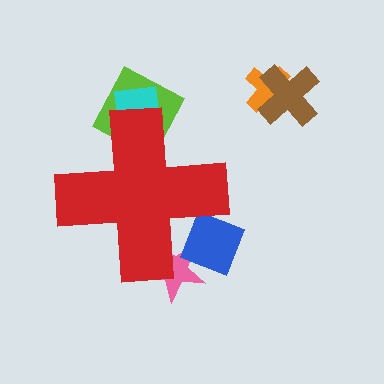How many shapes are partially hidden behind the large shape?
4 shapes are partially hidden.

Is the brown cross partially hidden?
No, the brown cross is fully visible.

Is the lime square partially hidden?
Yes, the lime square is partially hidden behind the red cross.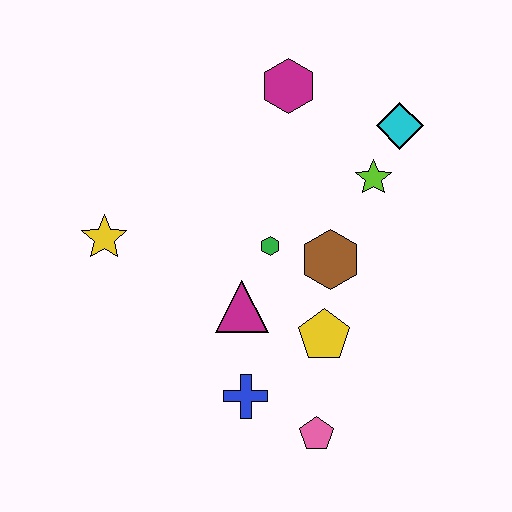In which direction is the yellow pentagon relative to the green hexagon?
The yellow pentagon is below the green hexagon.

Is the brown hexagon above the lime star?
No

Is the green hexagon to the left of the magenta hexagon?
Yes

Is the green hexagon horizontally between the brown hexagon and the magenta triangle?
Yes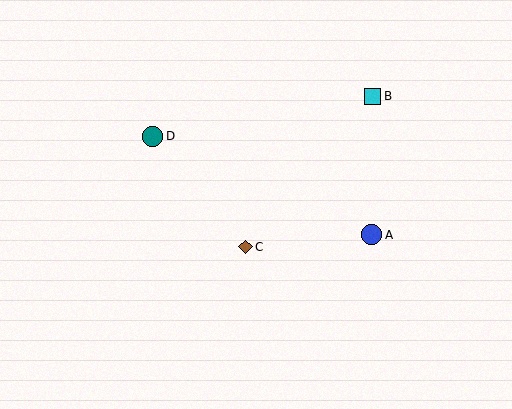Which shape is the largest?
The teal circle (labeled D) is the largest.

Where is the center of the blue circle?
The center of the blue circle is at (372, 235).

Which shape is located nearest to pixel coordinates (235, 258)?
The brown diamond (labeled C) at (245, 247) is nearest to that location.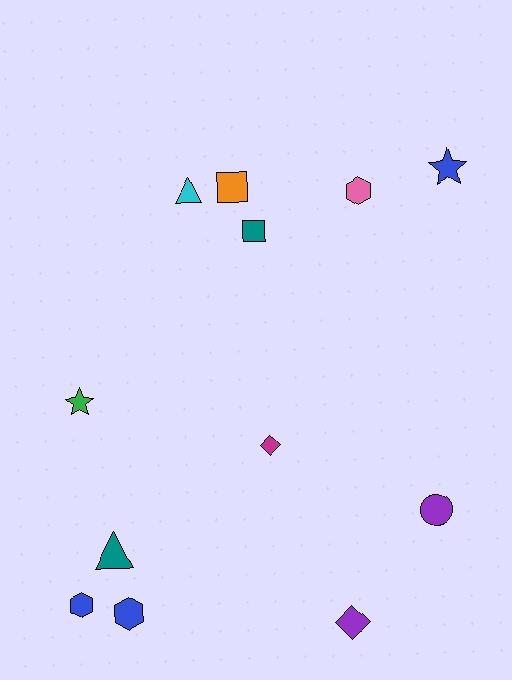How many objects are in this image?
There are 12 objects.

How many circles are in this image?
There is 1 circle.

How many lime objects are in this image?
There are no lime objects.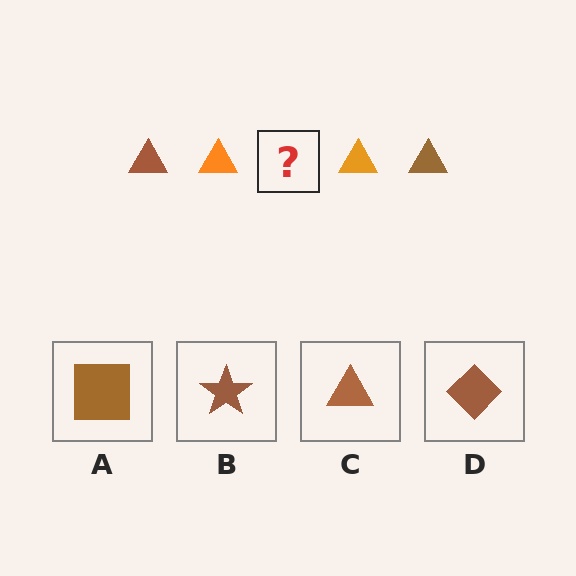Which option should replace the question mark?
Option C.